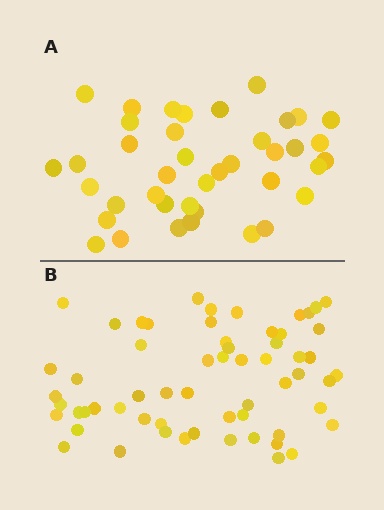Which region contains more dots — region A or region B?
Region B (the bottom region) has more dots.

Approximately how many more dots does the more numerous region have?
Region B has approximately 20 more dots than region A.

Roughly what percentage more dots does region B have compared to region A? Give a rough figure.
About 50% more.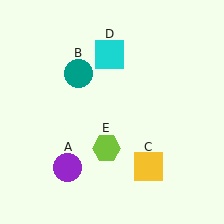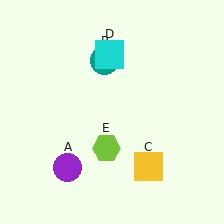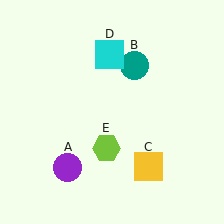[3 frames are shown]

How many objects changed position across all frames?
1 object changed position: teal circle (object B).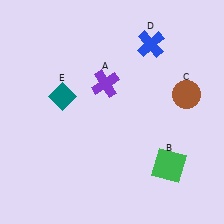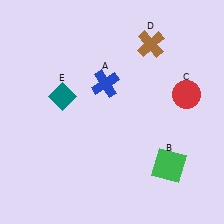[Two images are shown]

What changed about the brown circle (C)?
In Image 1, C is brown. In Image 2, it changed to red.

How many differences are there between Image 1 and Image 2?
There are 3 differences between the two images.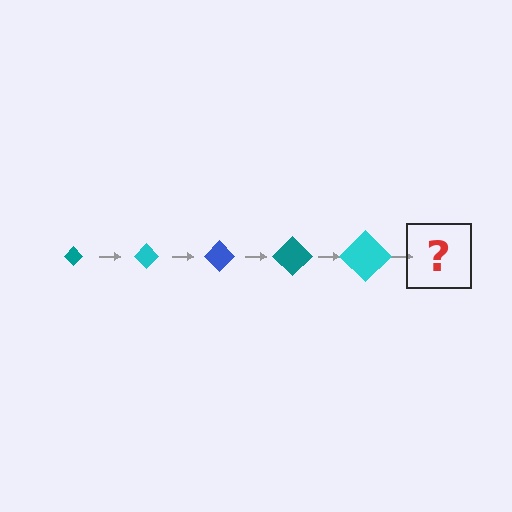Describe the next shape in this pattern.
It should be a blue diamond, larger than the previous one.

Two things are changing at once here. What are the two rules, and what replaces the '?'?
The two rules are that the diamond grows larger each step and the color cycles through teal, cyan, and blue. The '?' should be a blue diamond, larger than the previous one.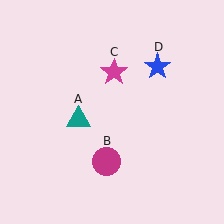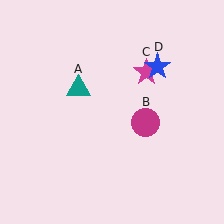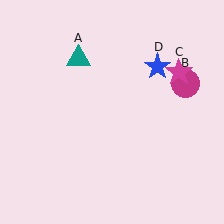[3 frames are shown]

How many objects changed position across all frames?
3 objects changed position: teal triangle (object A), magenta circle (object B), magenta star (object C).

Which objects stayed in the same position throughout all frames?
Blue star (object D) remained stationary.